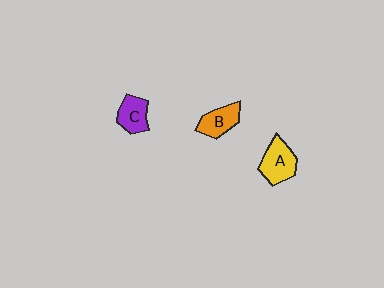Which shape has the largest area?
Shape A (yellow).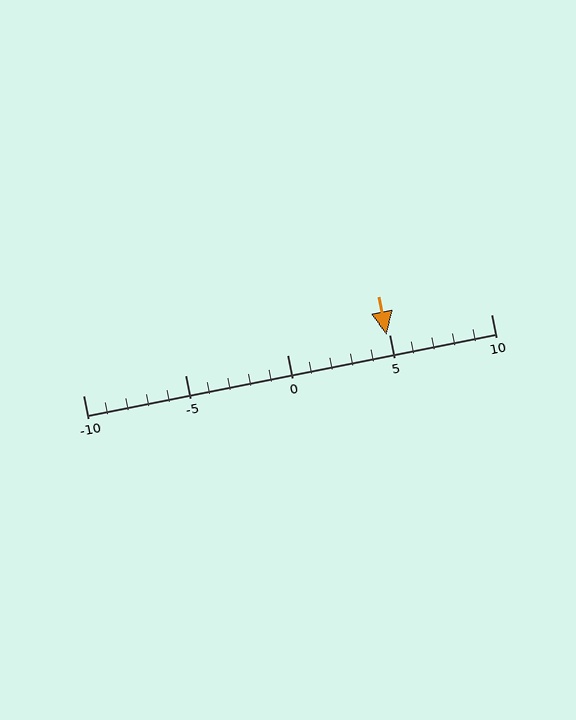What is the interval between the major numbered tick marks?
The major tick marks are spaced 5 units apart.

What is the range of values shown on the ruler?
The ruler shows values from -10 to 10.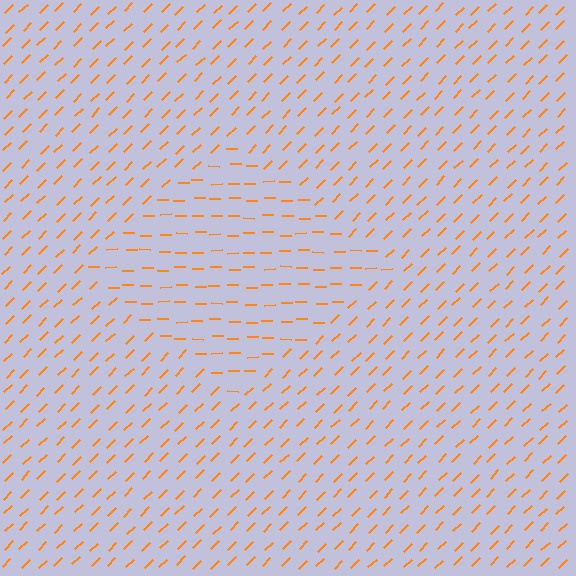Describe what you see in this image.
The image is filled with small orange line segments. A diamond region in the image has lines oriented differently from the surrounding lines, creating a visible texture boundary.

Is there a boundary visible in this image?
Yes, there is a texture boundary formed by a change in line orientation.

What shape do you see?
I see a diamond.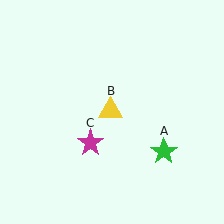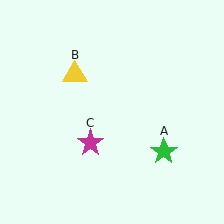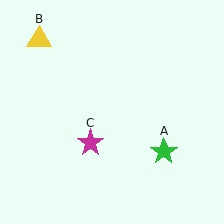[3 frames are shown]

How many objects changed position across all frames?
1 object changed position: yellow triangle (object B).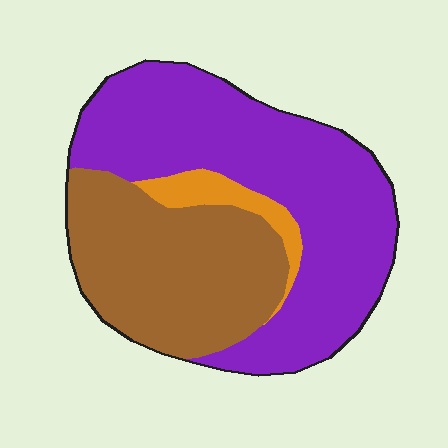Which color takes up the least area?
Orange, at roughly 5%.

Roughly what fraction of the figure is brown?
Brown takes up between a quarter and a half of the figure.